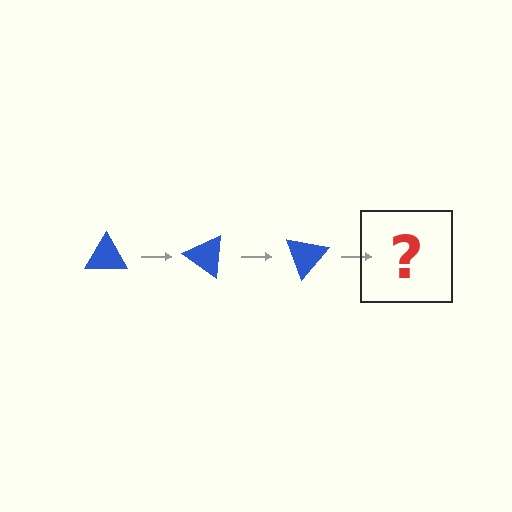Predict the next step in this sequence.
The next step is a blue triangle rotated 105 degrees.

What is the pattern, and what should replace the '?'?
The pattern is that the triangle rotates 35 degrees each step. The '?' should be a blue triangle rotated 105 degrees.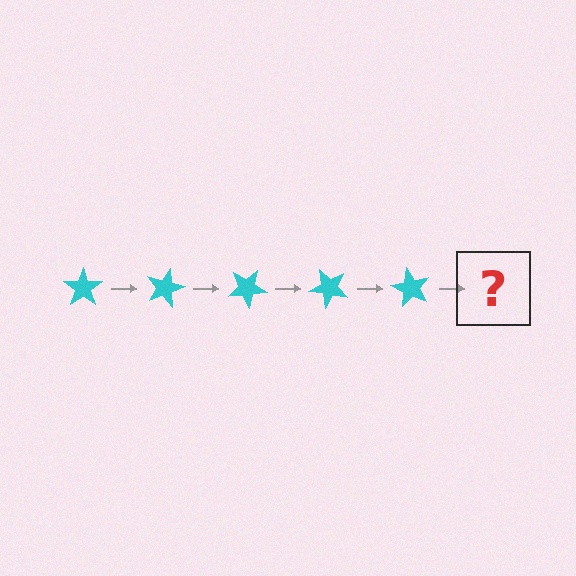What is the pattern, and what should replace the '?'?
The pattern is that the star rotates 15 degrees each step. The '?' should be a cyan star rotated 75 degrees.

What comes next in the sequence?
The next element should be a cyan star rotated 75 degrees.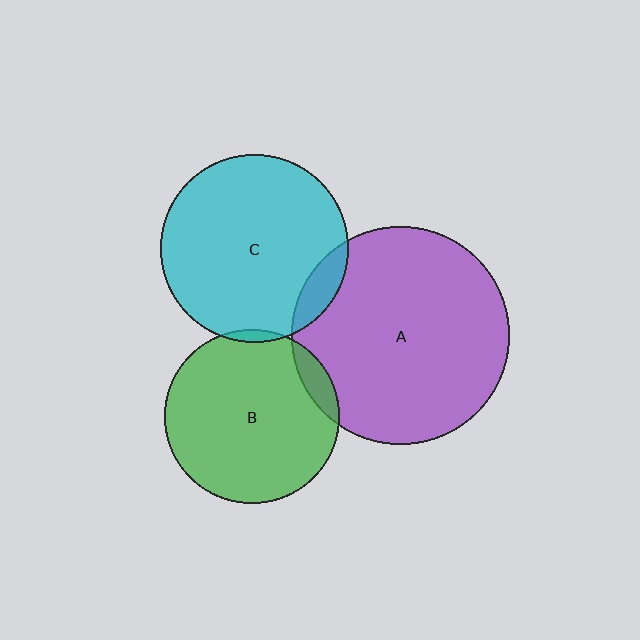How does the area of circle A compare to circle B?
Approximately 1.6 times.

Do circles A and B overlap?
Yes.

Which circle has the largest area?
Circle A (purple).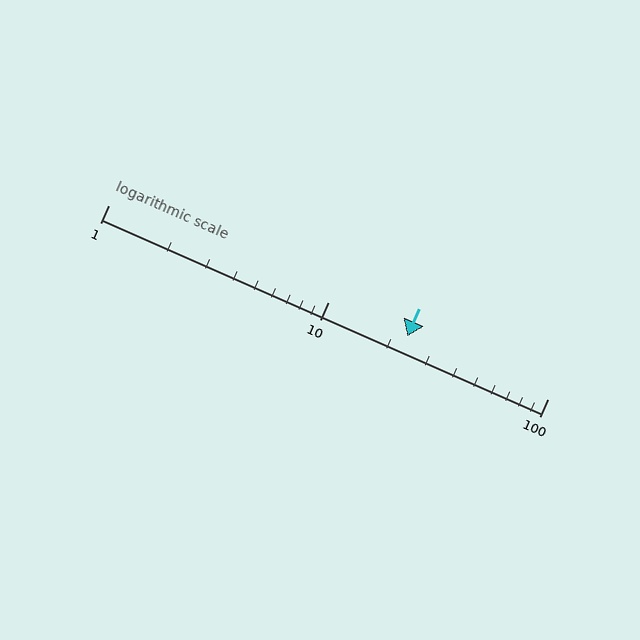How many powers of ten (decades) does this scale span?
The scale spans 2 decades, from 1 to 100.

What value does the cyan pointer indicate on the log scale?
The pointer indicates approximately 23.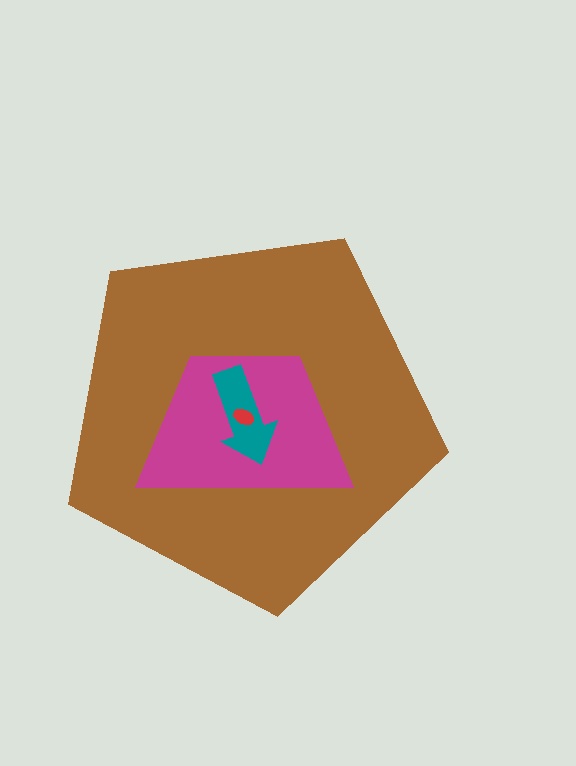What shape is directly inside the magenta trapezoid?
The teal arrow.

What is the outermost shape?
The brown pentagon.